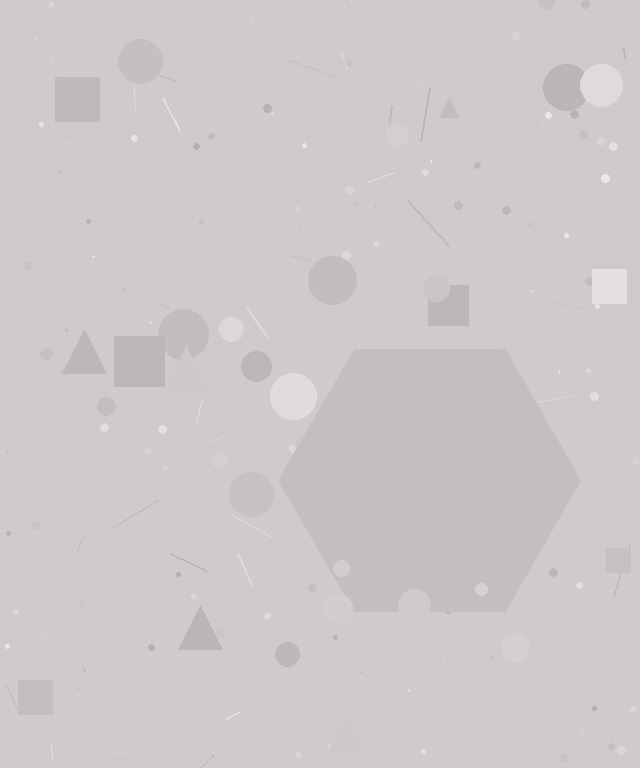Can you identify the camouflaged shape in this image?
The camouflaged shape is a hexagon.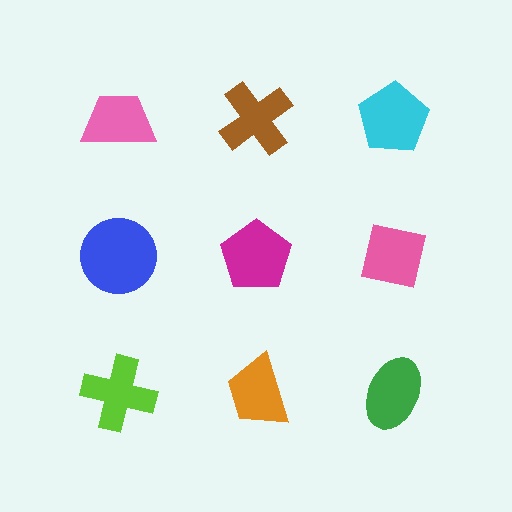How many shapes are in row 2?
3 shapes.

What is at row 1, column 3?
A cyan pentagon.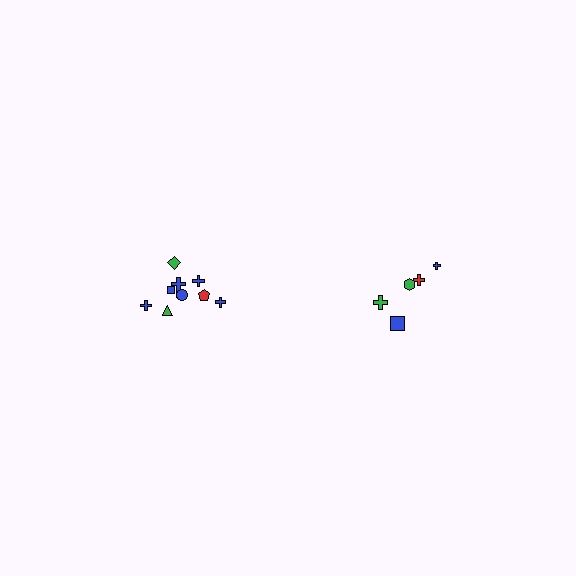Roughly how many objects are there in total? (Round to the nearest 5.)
Roughly 15 objects in total.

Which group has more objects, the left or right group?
The left group.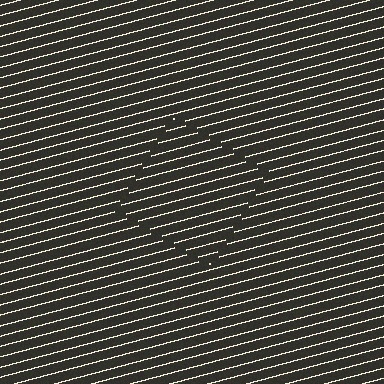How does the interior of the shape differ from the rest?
The interior of the shape contains the same grating, shifted by half a period — the contour is defined by the phase discontinuity where line-ends from the inner and outer gratings abut.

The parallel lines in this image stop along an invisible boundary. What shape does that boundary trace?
An illusory square. The interior of the shape contains the same grating, shifted by half a period — the contour is defined by the phase discontinuity where line-ends from the inner and outer gratings abut.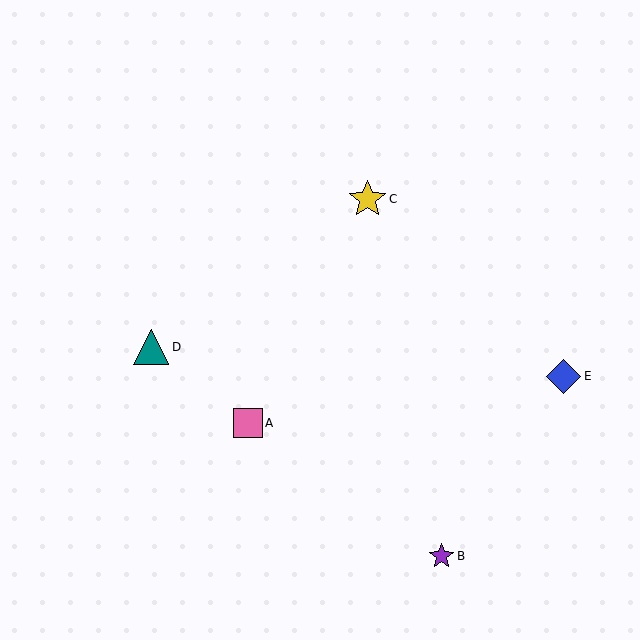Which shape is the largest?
The yellow star (labeled C) is the largest.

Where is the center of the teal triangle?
The center of the teal triangle is at (151, 347).